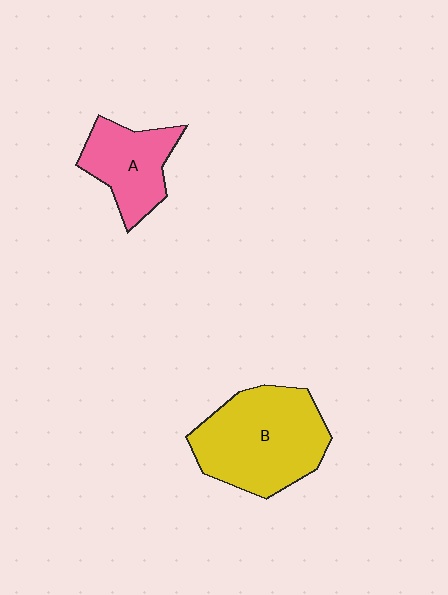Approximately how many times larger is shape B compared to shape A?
Approximately 1.7 times.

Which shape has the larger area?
Shape B (yellow).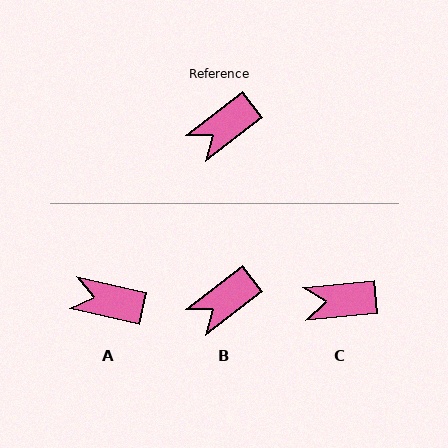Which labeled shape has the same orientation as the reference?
B.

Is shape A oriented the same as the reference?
No, it is off by about 50 degrees.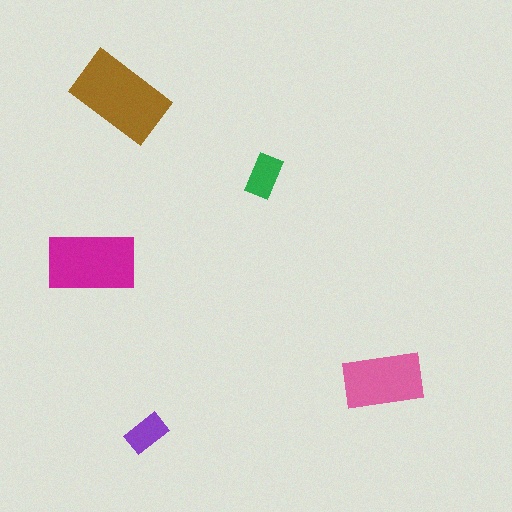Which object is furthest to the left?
The magenta rectangle is leftmost.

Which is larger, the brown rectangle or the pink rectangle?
The brown one.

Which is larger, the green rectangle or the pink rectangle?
The pink one.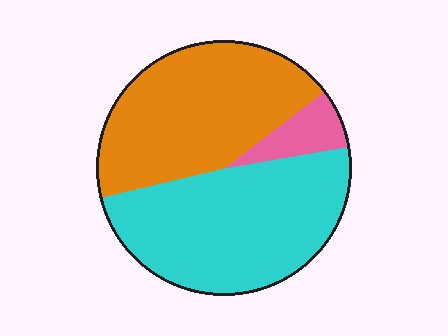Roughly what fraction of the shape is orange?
Orange covers 44% of the shape.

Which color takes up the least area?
Pink, at roughly 10%.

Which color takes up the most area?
Cyan, at roughly 50%.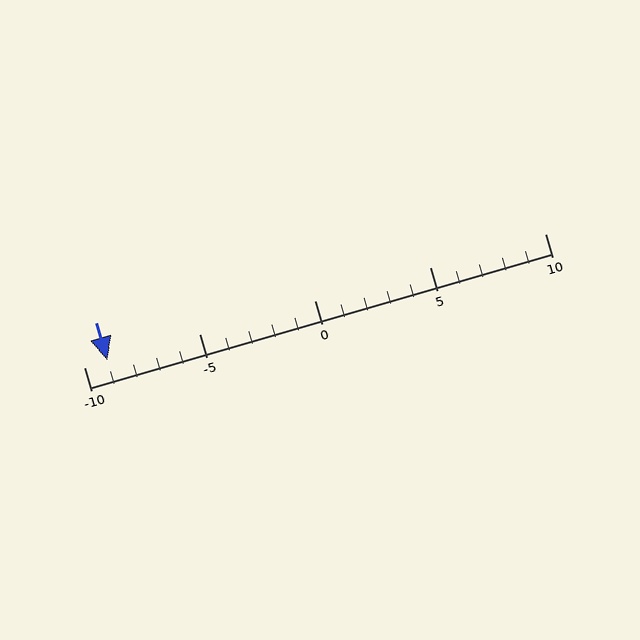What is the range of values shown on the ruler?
The ruler shows values from -10 to 10.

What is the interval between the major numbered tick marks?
The major tick marks are spaced 5 units apart.